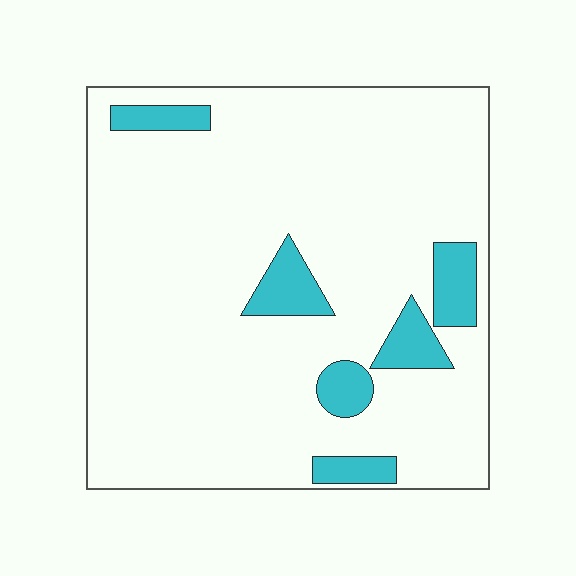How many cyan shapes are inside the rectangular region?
6.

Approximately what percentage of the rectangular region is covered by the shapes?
Approximately 10%.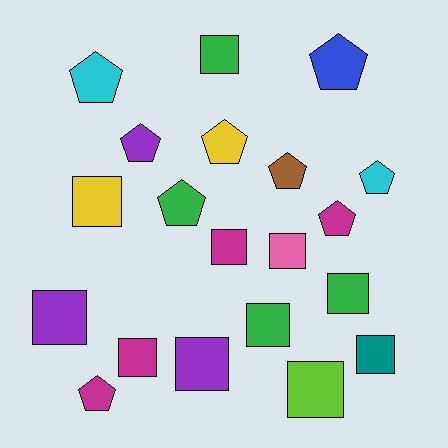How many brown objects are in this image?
There is 1 brown object.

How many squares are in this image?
There are 11 squares.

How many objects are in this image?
There are 20 objects.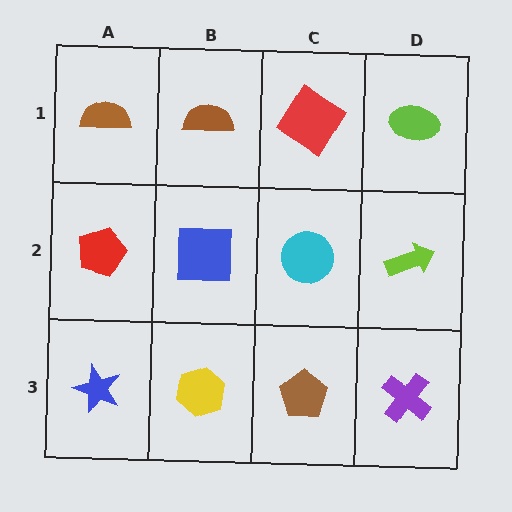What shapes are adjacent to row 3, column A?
A red pentagon (row 2, column A), a yellow hexagon (row 3, column B).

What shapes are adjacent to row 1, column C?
A cyan circle (row 2, column C), a brown semicircle (row 1, column B), a lime ellipse (row 1, column D).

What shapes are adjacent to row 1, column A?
A red pentagon (row 2, column A), a brown semicircle (row 1, column B).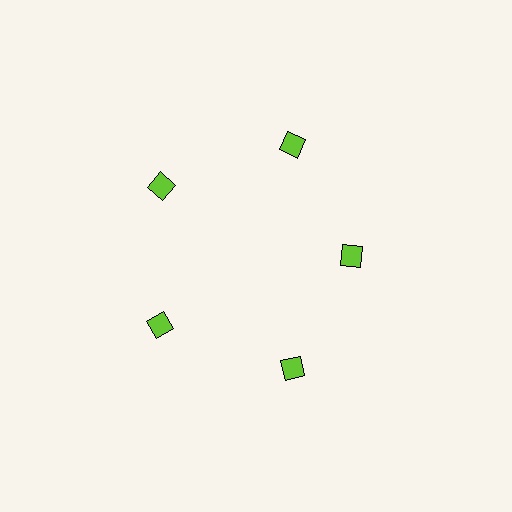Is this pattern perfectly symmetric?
No. The 5 lime diamonds are arranged in a ring, but one element near the 3 o'clock position is pulled inward toward the center, breaking the 5-fold rotational symmetry.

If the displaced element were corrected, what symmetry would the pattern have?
It would have 5-fold rotational symmetry — the pattern would map onto itself every 72 degrees.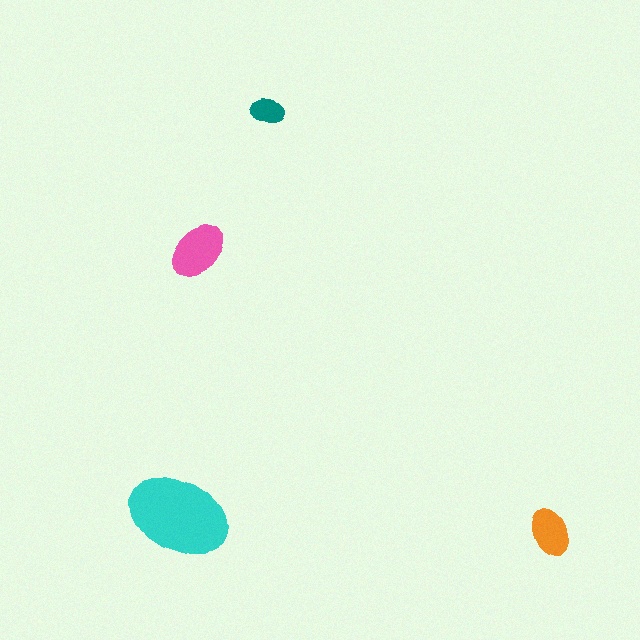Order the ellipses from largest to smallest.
the cyan one, the pink one, the orange one, the teal one.